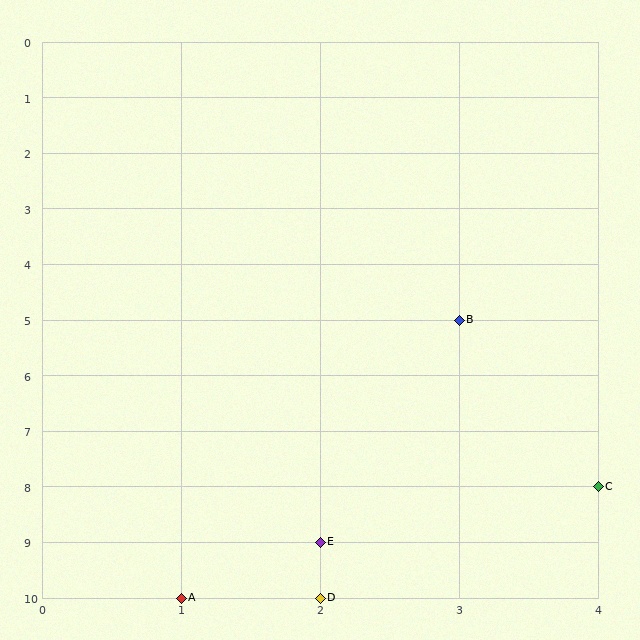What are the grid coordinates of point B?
Point B is at grid coordinates (3, 5).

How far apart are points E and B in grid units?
Points E and B are 1 column and 4 rows apart (about 4.1 grid units diagonally).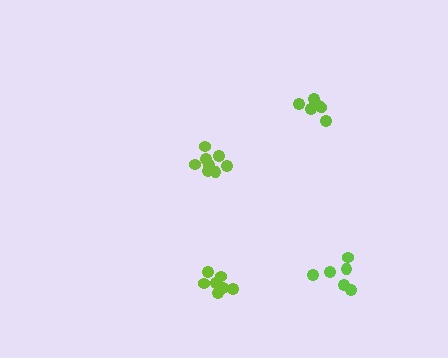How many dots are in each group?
Group 1: 7 dots, Group 2: 6 dots, Group 3: 6 dots, Group 4: 8 dots (27 total).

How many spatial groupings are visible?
There are 4 spatial groupings.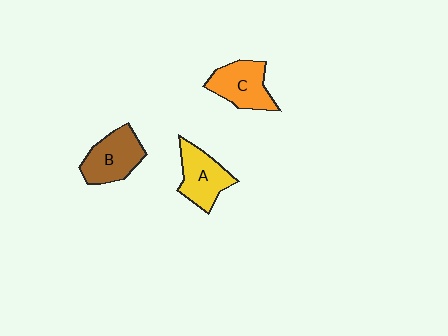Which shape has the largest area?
Shape B (brown).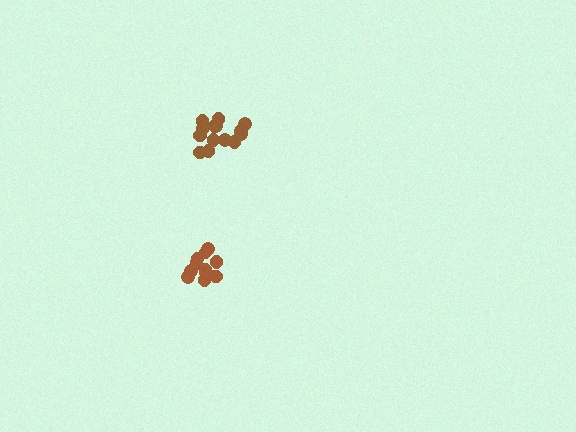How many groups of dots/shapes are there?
There are 2 groups.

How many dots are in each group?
Group 1: 14 dots, Group 2: 11 dots (25 total).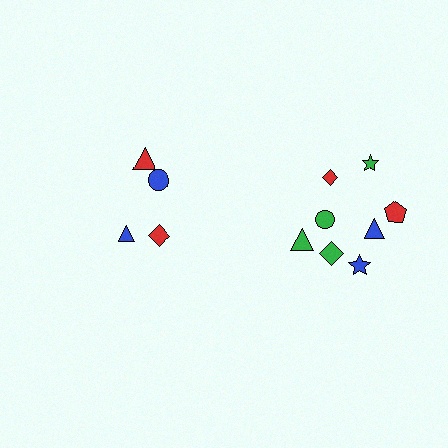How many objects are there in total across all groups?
There are 12 objects.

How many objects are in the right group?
There are 8 objects.